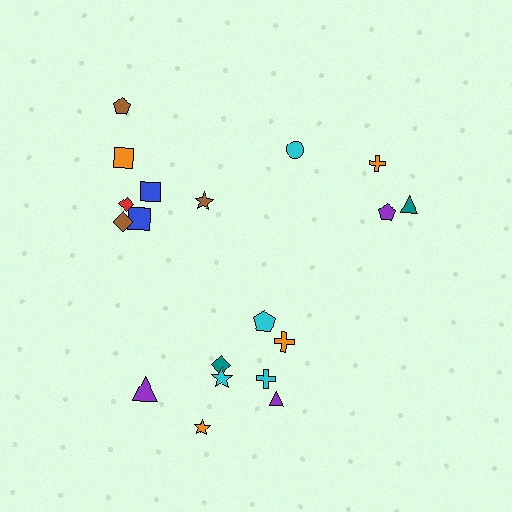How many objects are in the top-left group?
There are 7 objects.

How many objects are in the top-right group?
There are 4 objects.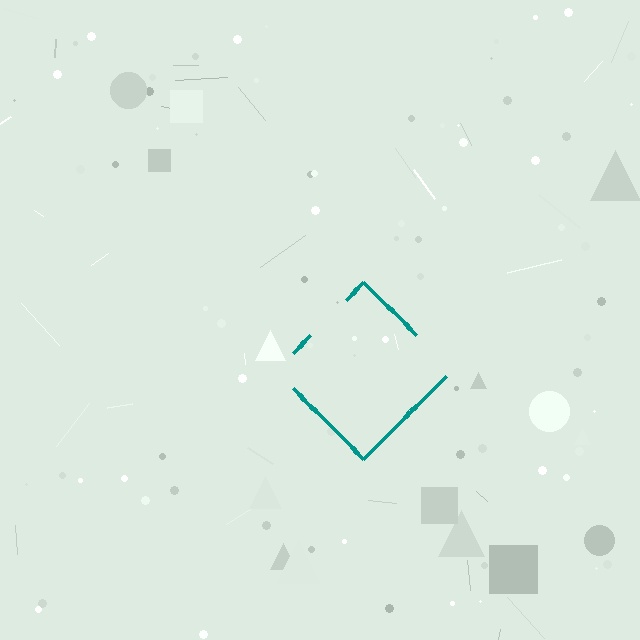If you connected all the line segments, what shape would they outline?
They would outline a diamond.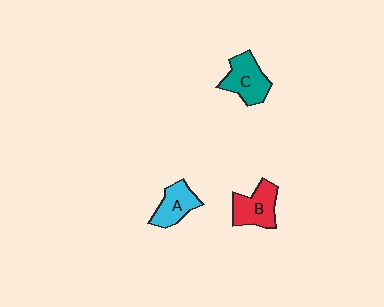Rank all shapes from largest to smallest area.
From largest to smallest: C (teal), B (red), A (cyan).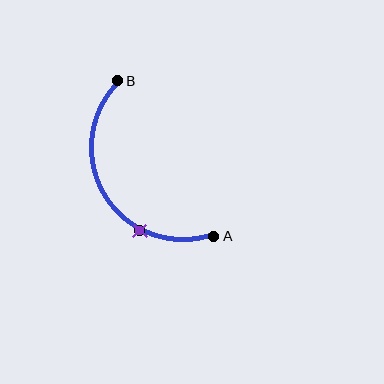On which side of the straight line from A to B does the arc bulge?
The arc bulges to the left of the straight line connecting A and B.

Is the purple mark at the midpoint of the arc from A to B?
No. The purple mark lies on the arc but is closer to endpoint A. The arc midpoint would be at the point on the curve equidistant along the arc from both A and B.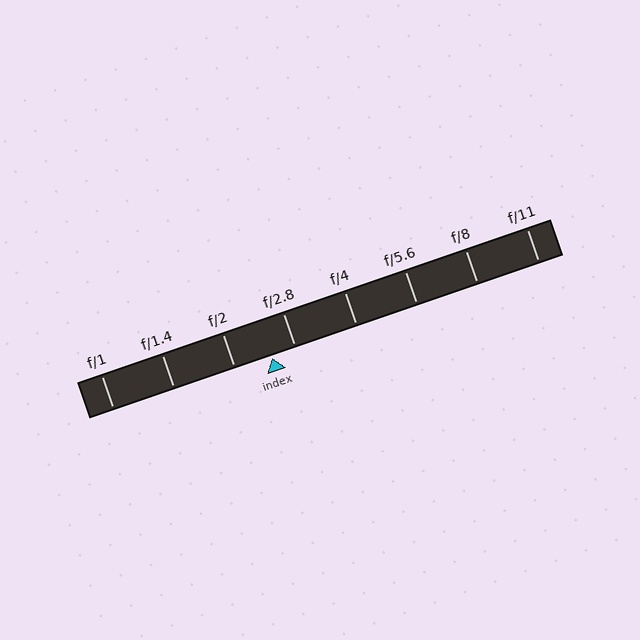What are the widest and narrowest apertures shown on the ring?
The widest aperture shown is f/1 and the narrowest is f/11.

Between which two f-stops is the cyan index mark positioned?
The index mark is between f/2 and f/2.8.